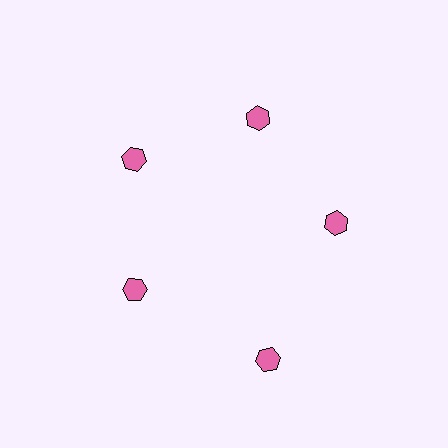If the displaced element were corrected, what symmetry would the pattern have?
It would have 5-fold rotational symmetry — the pattern would map onto itself every 72 degrees.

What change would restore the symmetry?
The symmetry would be restored by moving it inward, back onto the ring so that all 5 hexagons sit at equal angles and equal distance from the center.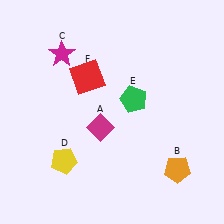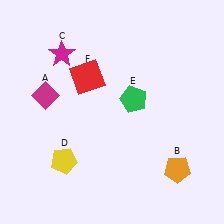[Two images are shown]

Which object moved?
The magenta diamond (A) moved left.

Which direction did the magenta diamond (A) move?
The magenta diamond (A) moved left.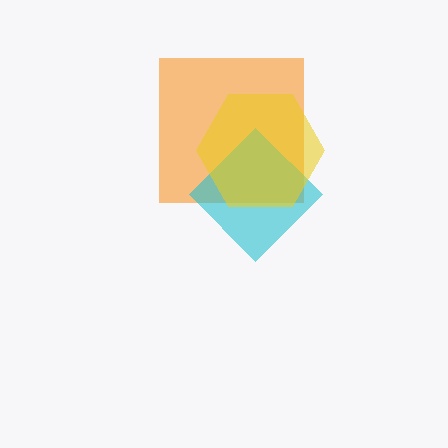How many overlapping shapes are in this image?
There are 3 overlapping shapes in the image.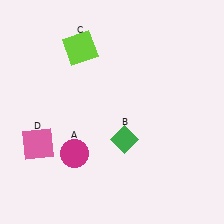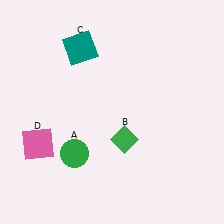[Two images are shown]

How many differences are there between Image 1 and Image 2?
There are 2 differences between the two images.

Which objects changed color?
A changed from magenta to green. C changed from lime to teal.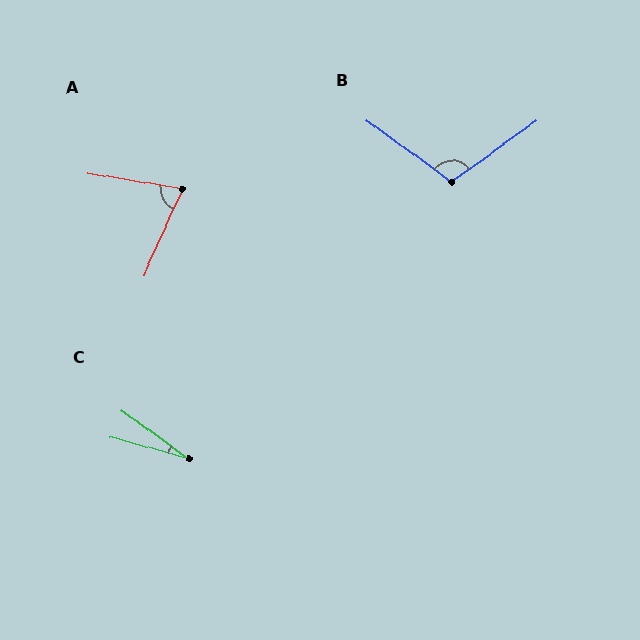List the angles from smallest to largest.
C (20°), A (75°), B (108°).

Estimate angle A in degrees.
Approximately 75 degrees.